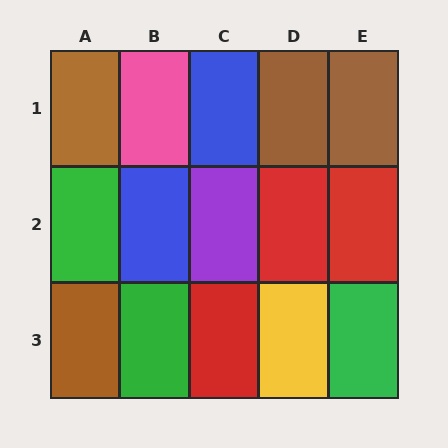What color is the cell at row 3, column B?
Green.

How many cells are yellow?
1 cell is yellow.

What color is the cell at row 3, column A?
Brown.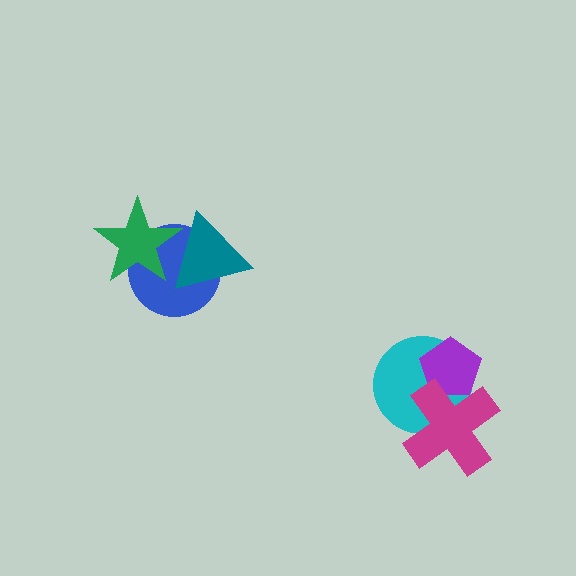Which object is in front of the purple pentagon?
The magenta cross is in front of the purple pentagon.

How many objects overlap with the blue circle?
2 objects overlap with the blue circle.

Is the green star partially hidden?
Yes, it is partially covered by another shape.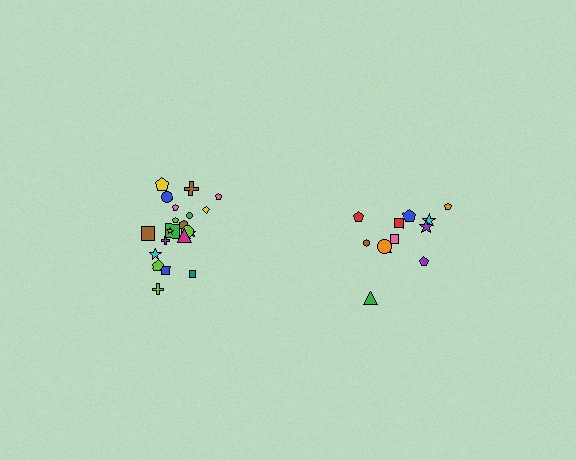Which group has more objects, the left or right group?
The left group.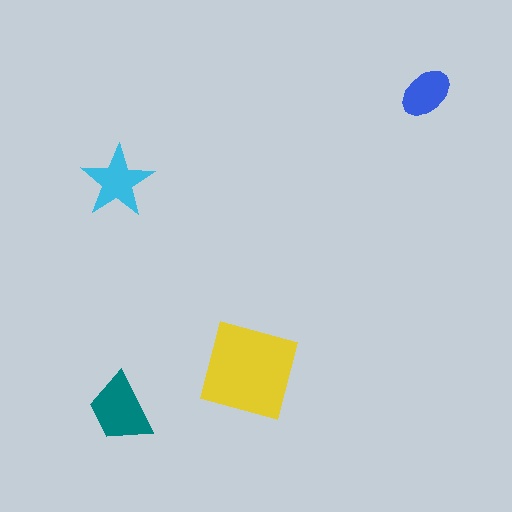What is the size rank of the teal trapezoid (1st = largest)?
2nd.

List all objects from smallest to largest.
The blue ellipse, the cyan star, the teal trapezoid, the yellow square.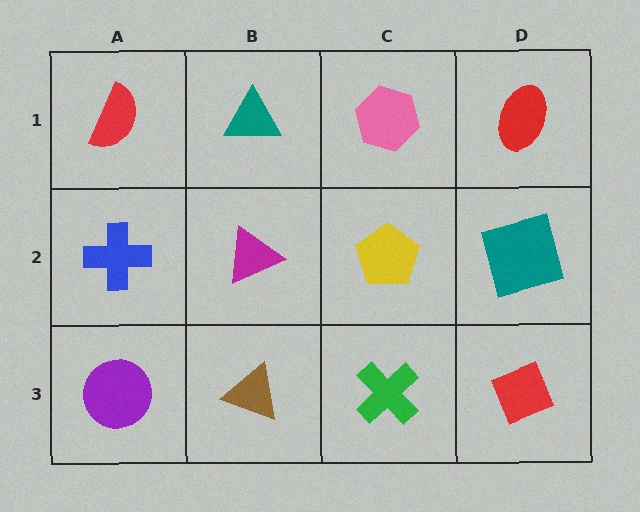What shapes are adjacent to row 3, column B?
A magenta triangle (row 2, column B), a purple circle (row 3, column A), a green cross (row 3, column C).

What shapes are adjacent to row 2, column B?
A teal triangle (row 1, column B), a brown triangle (row 3, column B), a blue cross (row 2, column A), a yellow pentagon (row 2, column C).